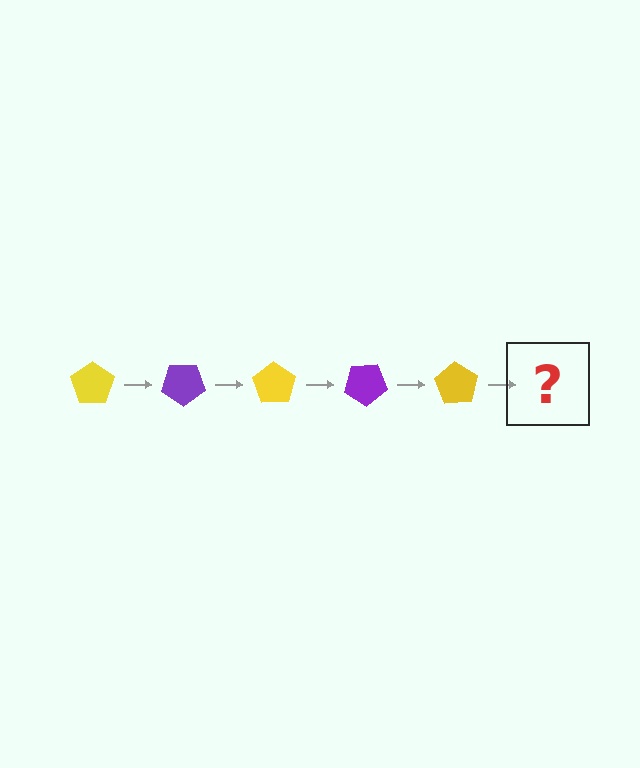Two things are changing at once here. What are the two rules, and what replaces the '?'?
The two rules are that it rotates 35 degrees each step and the color cycles through yellow and purple. The '?' should be a purple pentagon, rotated 175 degrees from the start.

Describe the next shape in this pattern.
It should be a purple pentagon, rotated 175 degrees from the start.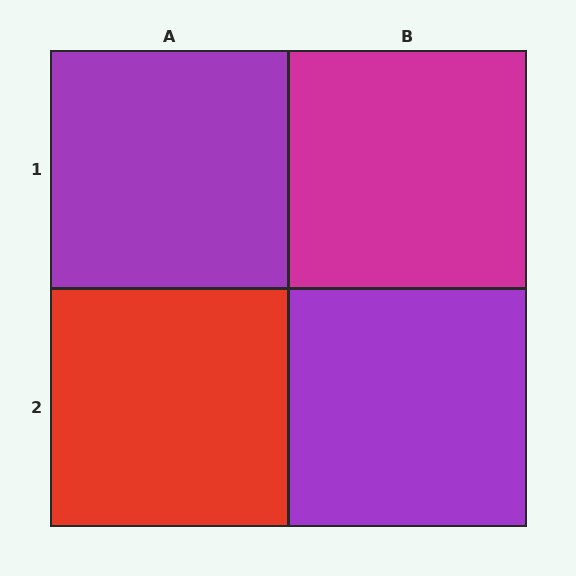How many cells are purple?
2 cells are purple.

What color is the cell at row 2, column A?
Red.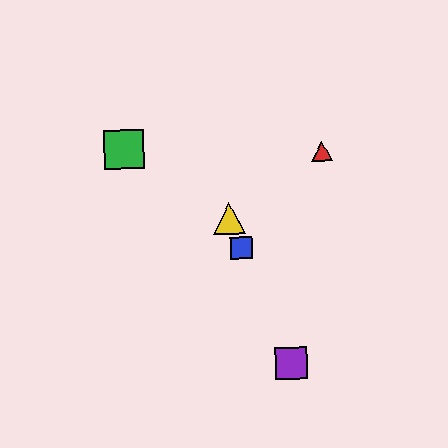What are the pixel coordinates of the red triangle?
The red triangle is at (322, 151).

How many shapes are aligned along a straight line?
3 shapes (the blue square, the yellow triangle, the purple square) are aligned along a straight line.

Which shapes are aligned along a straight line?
The blue square, the yellow triangle, the purple square are aligned along a straight line.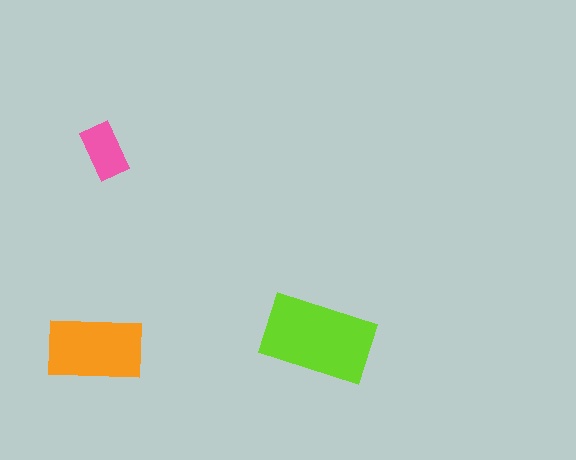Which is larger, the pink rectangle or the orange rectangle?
The orange one.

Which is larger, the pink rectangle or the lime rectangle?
The lime one.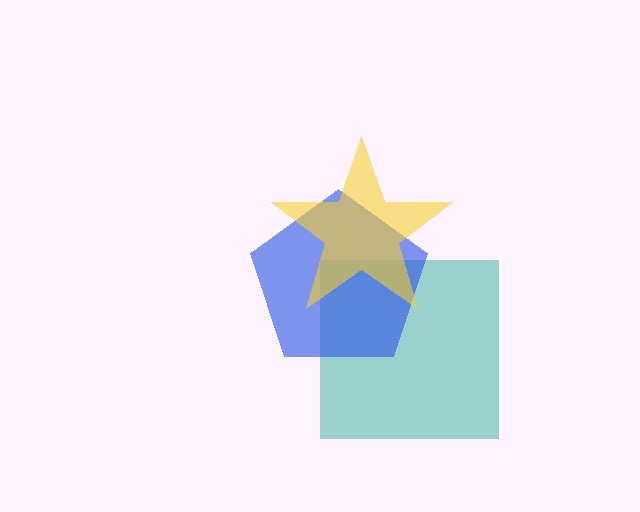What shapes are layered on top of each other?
The layered shapes are: a teal square, a blue pentagon, a yellow star.